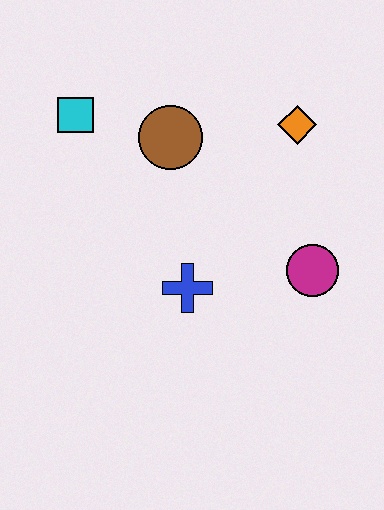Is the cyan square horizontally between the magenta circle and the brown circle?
No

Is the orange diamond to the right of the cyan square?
Yes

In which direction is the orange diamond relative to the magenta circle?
The orange diamond is above the magenta circle.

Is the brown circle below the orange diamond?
Yes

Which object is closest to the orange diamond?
The brown circle is closest to the orange diamond.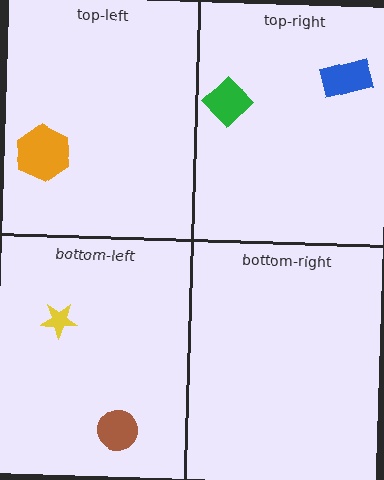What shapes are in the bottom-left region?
The yellow star, the brown circle.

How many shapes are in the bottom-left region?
2.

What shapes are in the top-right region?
The green diamond, the blue rectangle.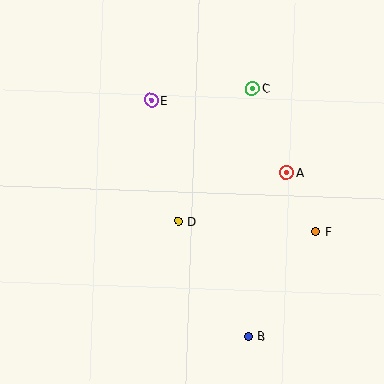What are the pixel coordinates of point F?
Point F is at (315, 231).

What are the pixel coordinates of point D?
Point D is at (178, 222).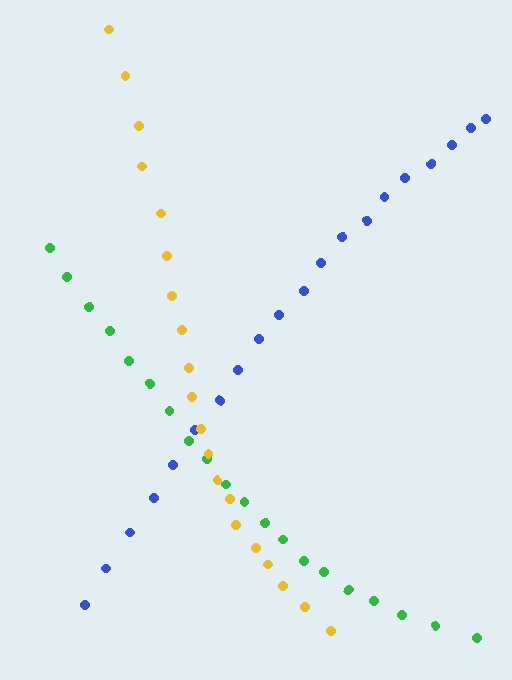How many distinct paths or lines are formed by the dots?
There are 3 distinct paths.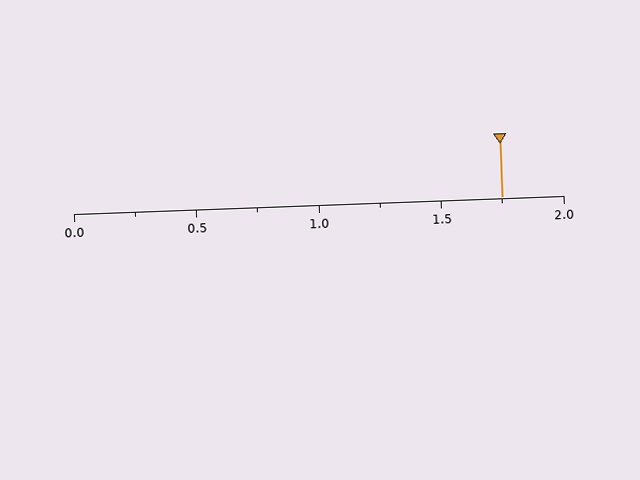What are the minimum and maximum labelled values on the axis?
The axis runs from 0.0 to 2.0.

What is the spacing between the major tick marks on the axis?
The major ticks are spaced 0.5 apart.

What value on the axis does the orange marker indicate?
The marker indicates approximately 1.75.